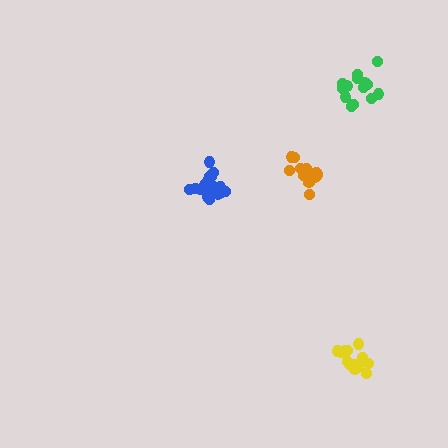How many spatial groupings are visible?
There are 4 spatial groupings.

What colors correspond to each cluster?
The clusters are colored: green, orange, yellow, blue.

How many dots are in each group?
Group 1: 15 dots, Group 2: 14 dots, Group 3: 14 dots, Group 4: 19 dots (62 total).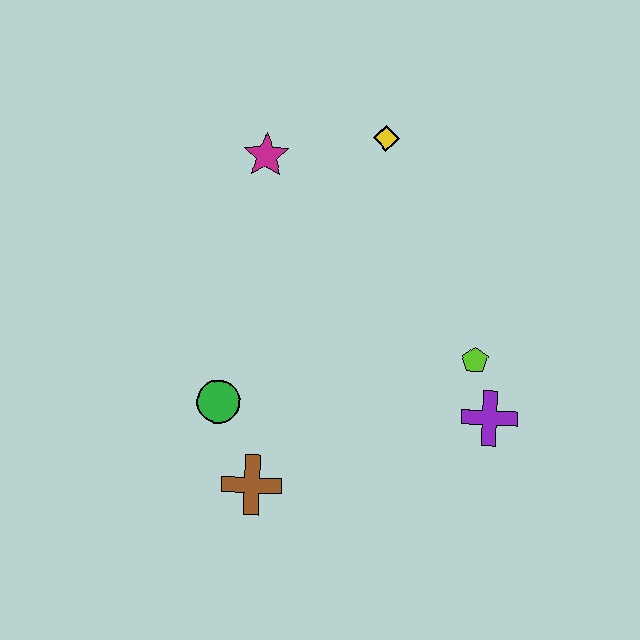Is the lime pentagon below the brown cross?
No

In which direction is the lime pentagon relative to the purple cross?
The lime pentagon is above the purple cross.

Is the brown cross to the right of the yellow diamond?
No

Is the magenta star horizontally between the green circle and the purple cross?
Yes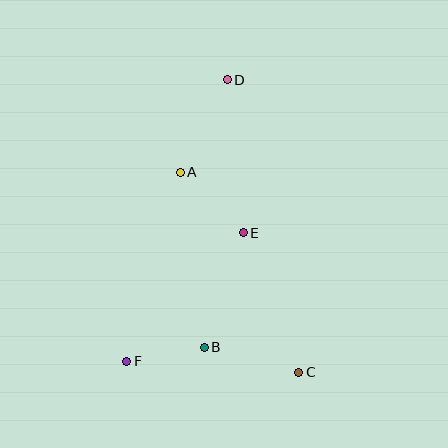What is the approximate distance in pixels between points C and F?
The distance between C and F is approximately 172 pixels.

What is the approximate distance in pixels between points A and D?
The distance between A and D is approximately 104 pixels.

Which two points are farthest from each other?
Points C and D are farthest from each other.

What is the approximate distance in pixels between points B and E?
The distance between B and E is approximately 121 pixels.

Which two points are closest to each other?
Points B and F are closest to each other.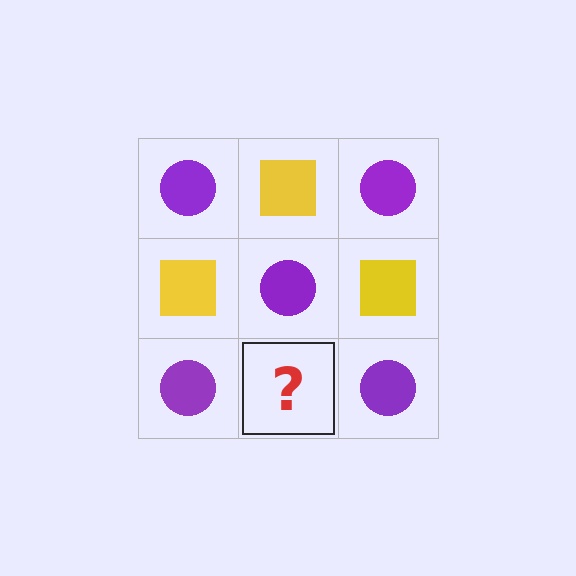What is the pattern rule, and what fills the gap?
The rule is that it alternates purple circle and yellow square in a checkerboard pattern. The gap should be filled with a yellow square.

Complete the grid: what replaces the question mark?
The question mark should be replaced with a yellow square.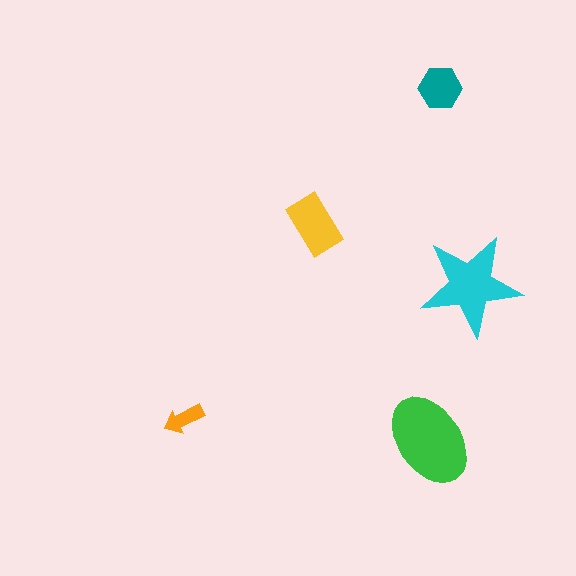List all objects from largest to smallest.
The green ellipse, the cyan star, the yellow rectangle, the teal hexagon, the orange arrow.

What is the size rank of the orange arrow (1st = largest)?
5th.